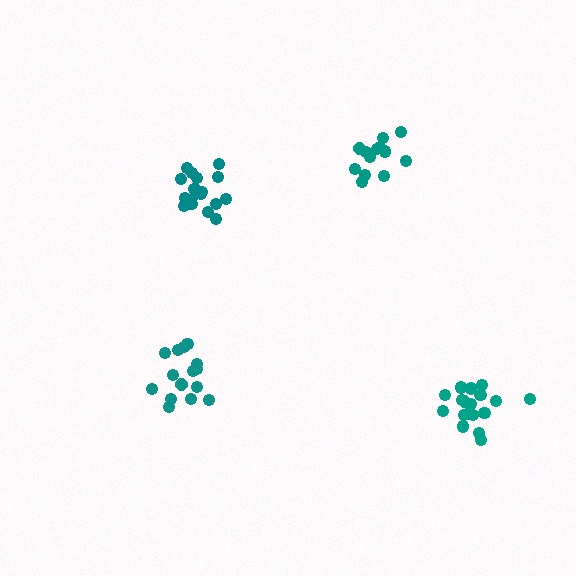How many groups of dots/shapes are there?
There are 4 groups.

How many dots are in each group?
Group 1: 16 dots, Group 2: 18 dots, Group 3: 17 dots, Group 4: 13 dots (64 total).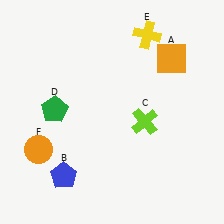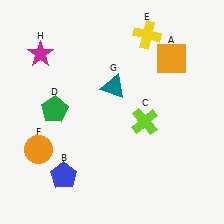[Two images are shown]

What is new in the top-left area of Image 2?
A magenta star (H) was added in the top-left area of Image 2.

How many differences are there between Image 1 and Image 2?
There are 2 differences between the two images.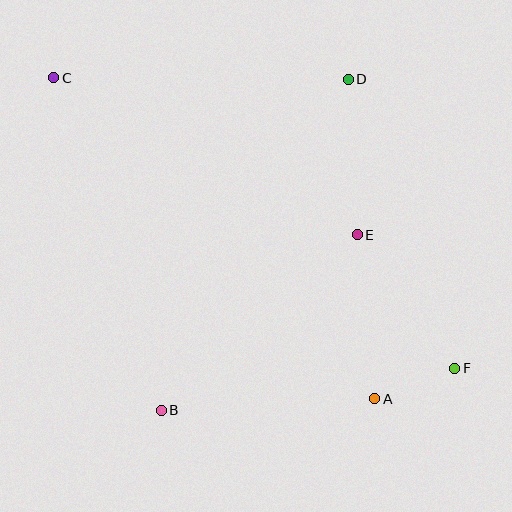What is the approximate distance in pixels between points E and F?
The distance between E and F is approximately 165 pixels.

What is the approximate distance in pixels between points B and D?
The distance between B and D is approximately 380 pixels.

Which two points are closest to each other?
Points A and F are closest to each other.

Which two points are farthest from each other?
Points C and F are farthest from each other.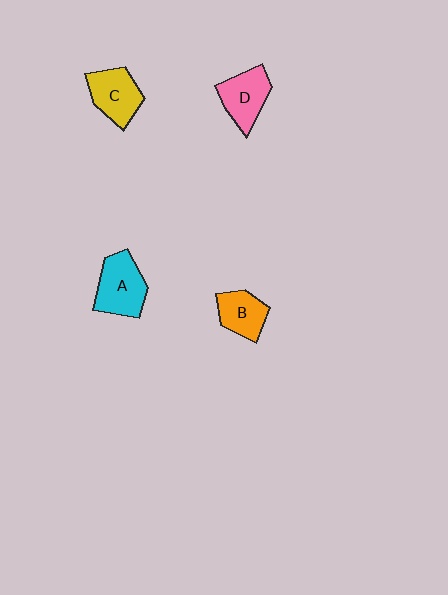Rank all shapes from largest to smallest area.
From largest to smallest: A (cyan), C (yellow), D (pink), B (orange).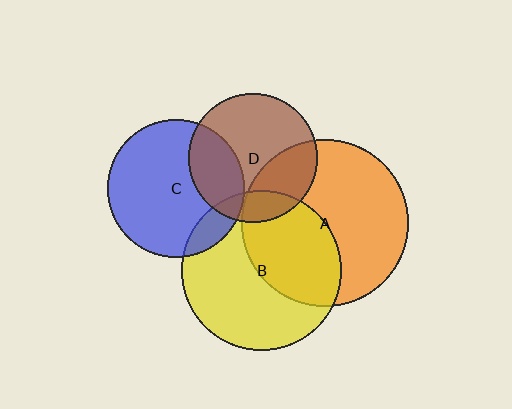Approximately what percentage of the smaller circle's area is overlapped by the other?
Approximately 30%.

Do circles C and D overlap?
Yes.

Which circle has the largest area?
Circle A (orange).